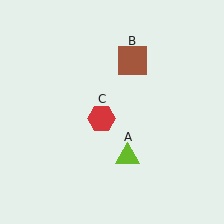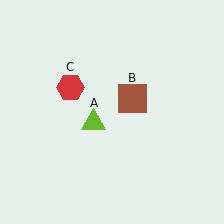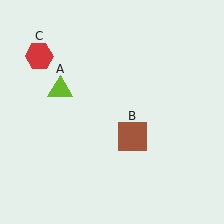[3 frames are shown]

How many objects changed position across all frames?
3 objects changed position: lime triangle (object A), brown square (object B), red hexagon (object C).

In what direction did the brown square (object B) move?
The brown square (object B) moved down.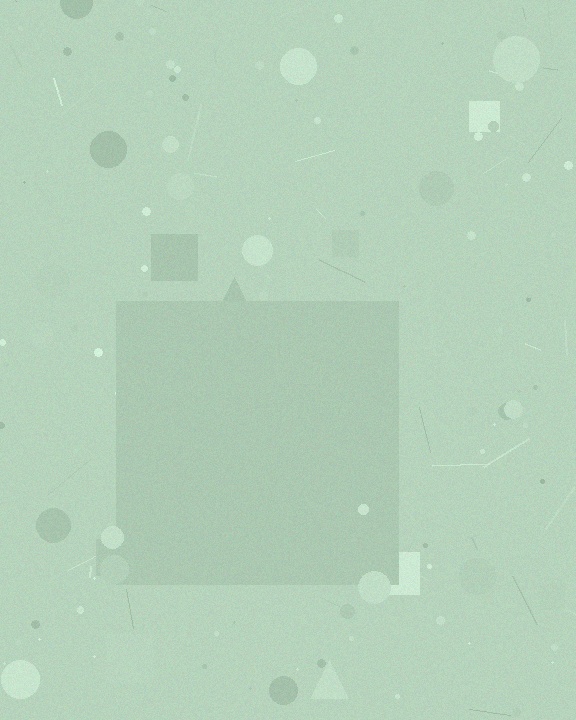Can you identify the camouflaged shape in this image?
The camouflaged shape is a square.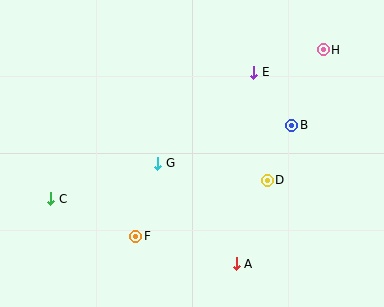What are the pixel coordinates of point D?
Point D is at (267, 180).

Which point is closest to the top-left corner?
Point C is closest to the top-left corner.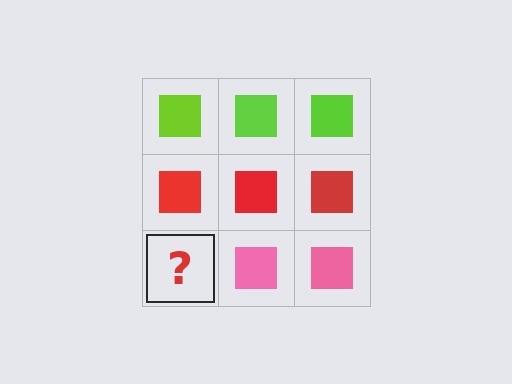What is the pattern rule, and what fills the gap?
The rule is that each row has a consistent color. The gap should be filled with a pink square.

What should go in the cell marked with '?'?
The missing cell should contain a pink square.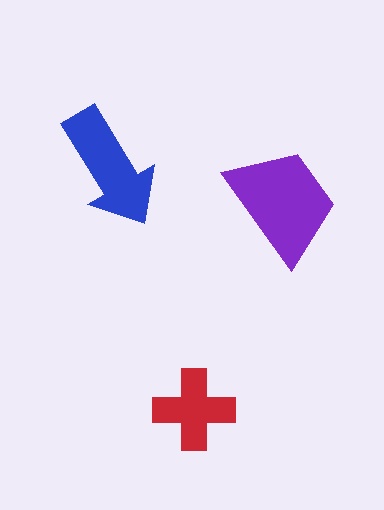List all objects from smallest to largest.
The red cross, the blue arrow, the purple trapezoid.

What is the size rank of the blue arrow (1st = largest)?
2nd.